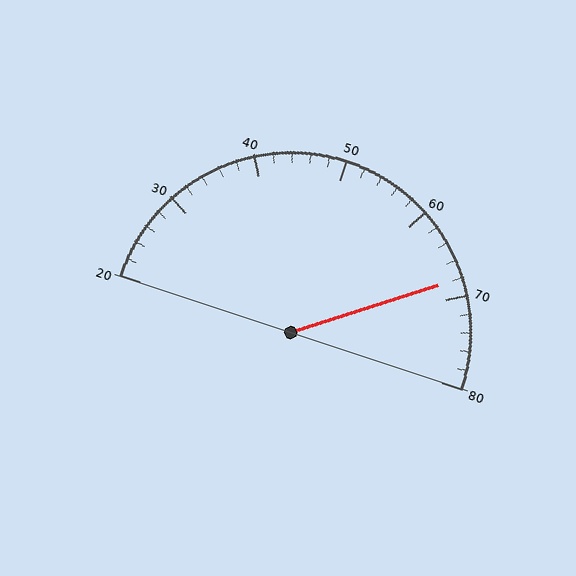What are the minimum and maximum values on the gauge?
The gauge ranges from 20 to 80.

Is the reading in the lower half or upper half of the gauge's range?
The reading is in the upper half of the range (20 to 80).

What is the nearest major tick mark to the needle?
The nearest major tick mark is 70.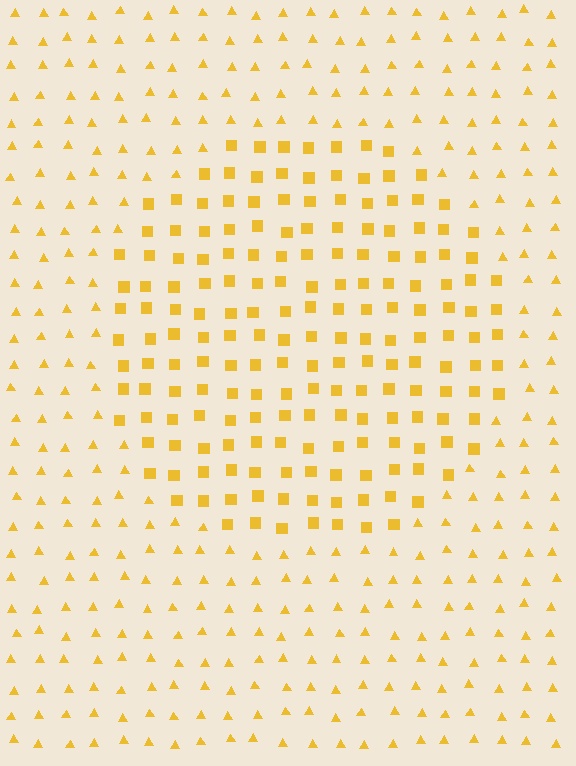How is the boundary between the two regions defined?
The boundary is defined by a change in element shape: squares inside vs. triangles outside. All elements share the same color and spacing.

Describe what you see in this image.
The image is filled with small yellow elements arranged in a uniform grid. A circle-shaped region contains squares, while the surrounding area contains triangles. The boundary is defined purely by the change in element shape.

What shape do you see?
I see a circle.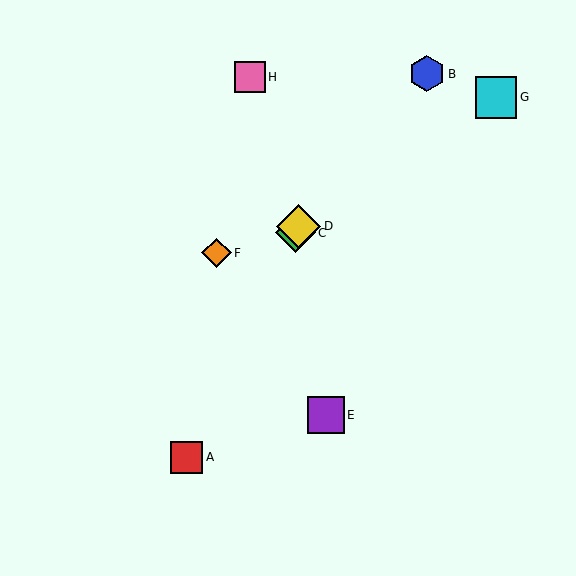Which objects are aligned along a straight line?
Objects A, C, D are aligned along a straight line.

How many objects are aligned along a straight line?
3 objects (A, C, D) are aligned along a straight line.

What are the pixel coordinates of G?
Object G is at (496, 97).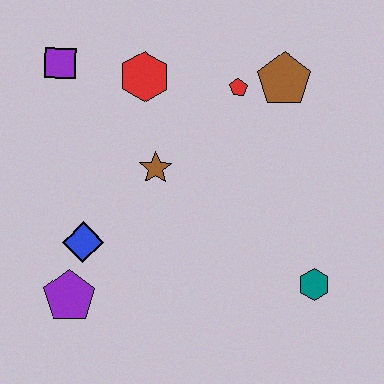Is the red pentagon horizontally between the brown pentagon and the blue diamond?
Yes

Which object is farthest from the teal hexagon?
The purple square is farthest from the teal hexagon.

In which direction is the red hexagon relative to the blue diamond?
The red hexagon is above the blue diamond.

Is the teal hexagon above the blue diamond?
No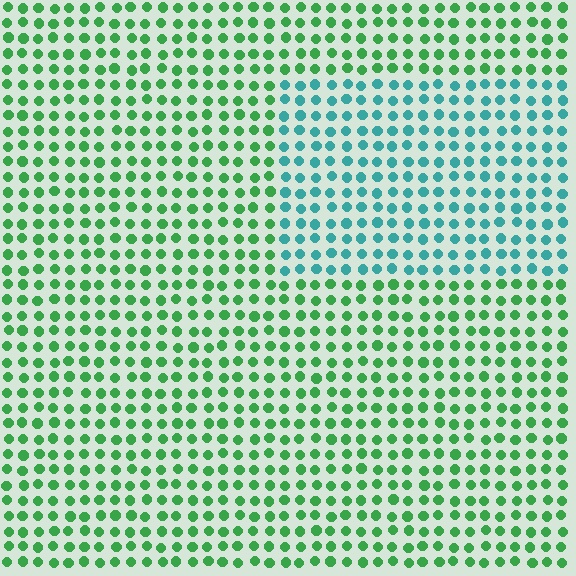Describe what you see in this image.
The image is filled with small green elements in a uniform arrangement. A rectangle-shaped region is visible where the elements are tinted to a slightly different hue, forming a subtle color boundary.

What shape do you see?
I see a rectangle.